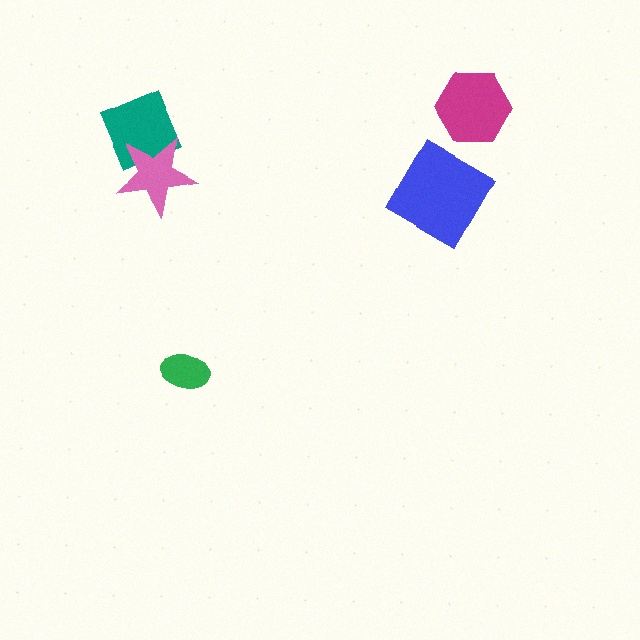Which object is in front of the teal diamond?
The pink star is in front of the teal diamond.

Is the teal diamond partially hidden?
Yes, it is partially covered by another shape.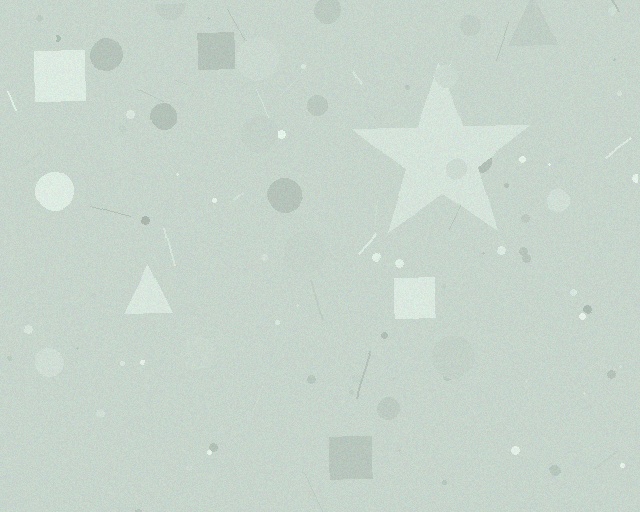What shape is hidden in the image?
A star is hidden in the image.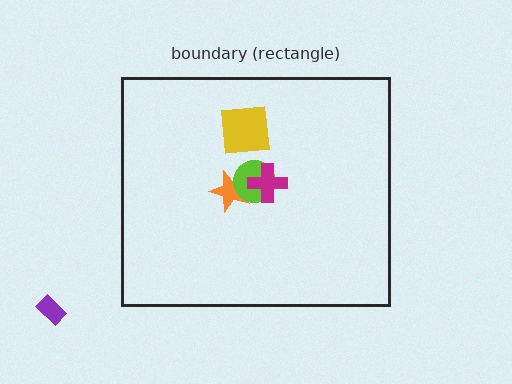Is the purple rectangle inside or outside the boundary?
Outside.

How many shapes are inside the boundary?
4 inside, 1 outside.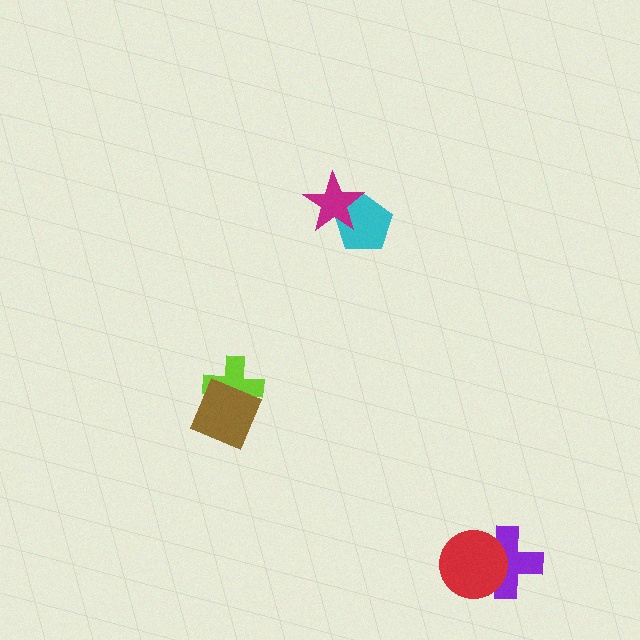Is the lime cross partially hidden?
Yes, it is partially covered by another shape.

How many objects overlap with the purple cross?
1 object overlaps with the purple cross.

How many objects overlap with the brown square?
1 object overlaps with the brown square.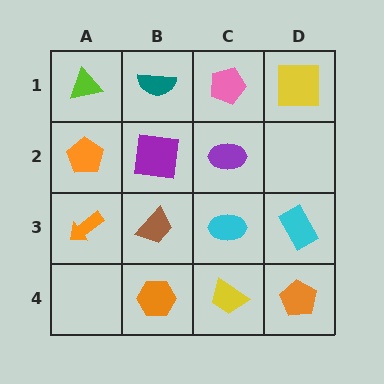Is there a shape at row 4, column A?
No, that cell is empty.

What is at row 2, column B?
A purple square.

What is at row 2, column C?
A purple ellipse.